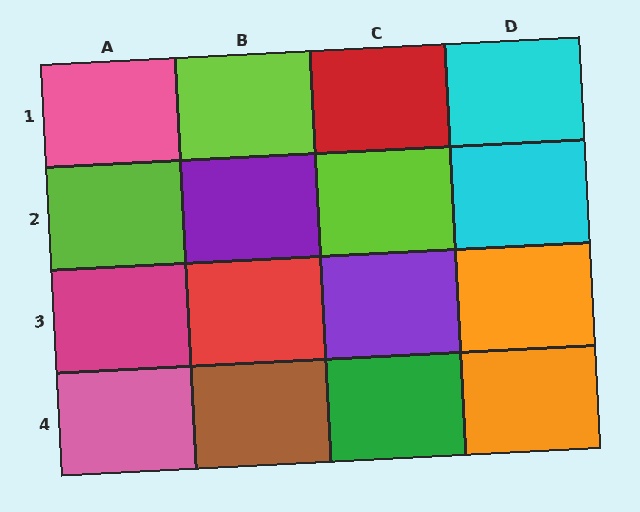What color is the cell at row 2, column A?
Lime.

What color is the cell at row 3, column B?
Red.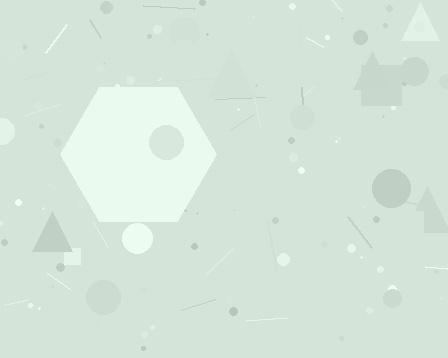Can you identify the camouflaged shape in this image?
The camouflaged shape is a hexagon.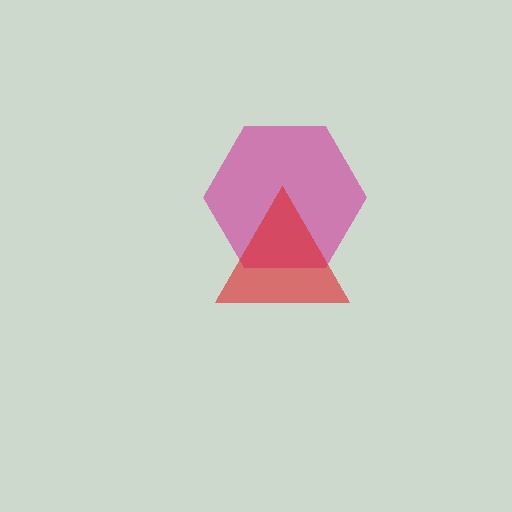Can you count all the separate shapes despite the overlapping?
Yes, there are 2 separate shapes.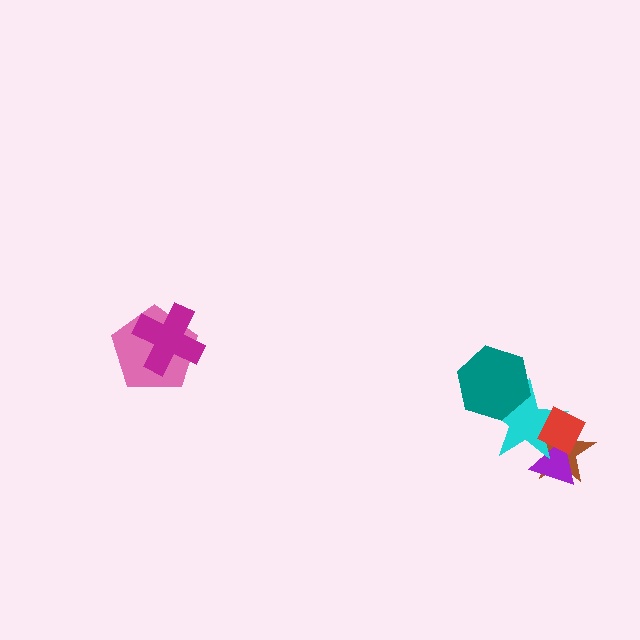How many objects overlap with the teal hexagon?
1 object overlaps with the teal hexagon.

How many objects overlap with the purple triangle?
3 objects overlap with the purple triangle.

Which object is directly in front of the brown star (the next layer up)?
The purple triangle is directly in front of the brown star.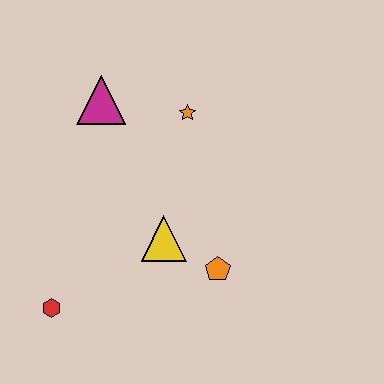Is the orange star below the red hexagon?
No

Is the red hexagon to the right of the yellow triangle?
No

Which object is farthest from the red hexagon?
The orange star is farthest from the red hexagon.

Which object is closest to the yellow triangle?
The orange pentagon is closest to the yellow triangle.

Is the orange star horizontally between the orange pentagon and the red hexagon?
Yes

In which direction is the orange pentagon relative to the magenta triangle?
The orange pentagon is below the magenta triangle.